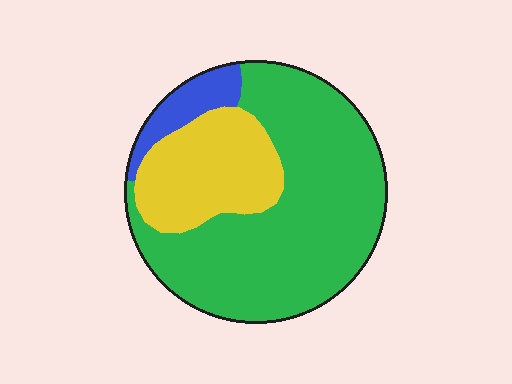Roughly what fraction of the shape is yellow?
Yellow takes up about one quarter (1/4) of the shape.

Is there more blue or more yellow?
Yellow.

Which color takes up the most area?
Green, at roughly 65%.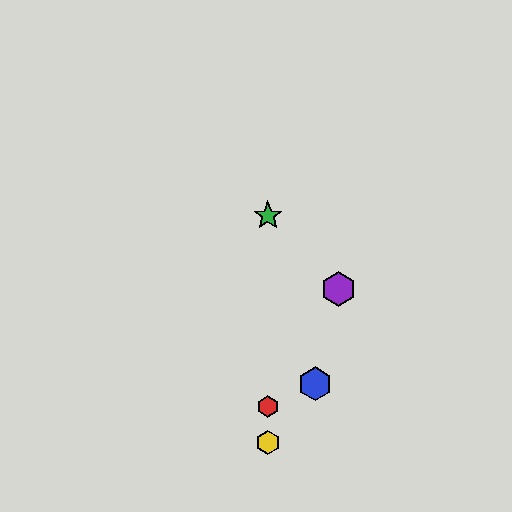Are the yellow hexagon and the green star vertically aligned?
Yes, both are at x≈268.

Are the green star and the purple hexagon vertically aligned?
No, the green star is at x≈268 and the purple hexagon is at x≈338.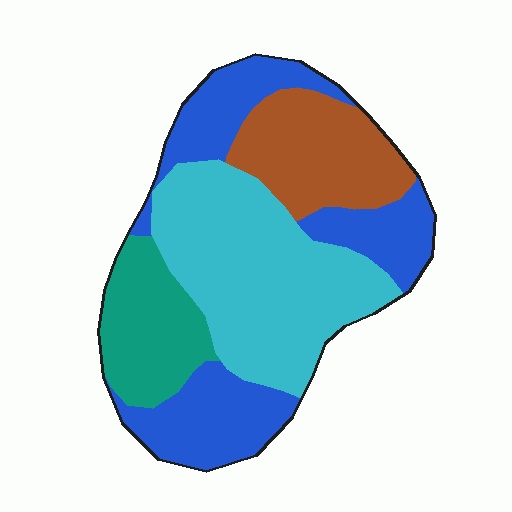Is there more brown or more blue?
Blue.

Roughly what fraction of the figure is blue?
Blue takes up between a sixth and a third of the figure.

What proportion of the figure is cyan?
Cyan takes up about three eighths (3/8) of the figure.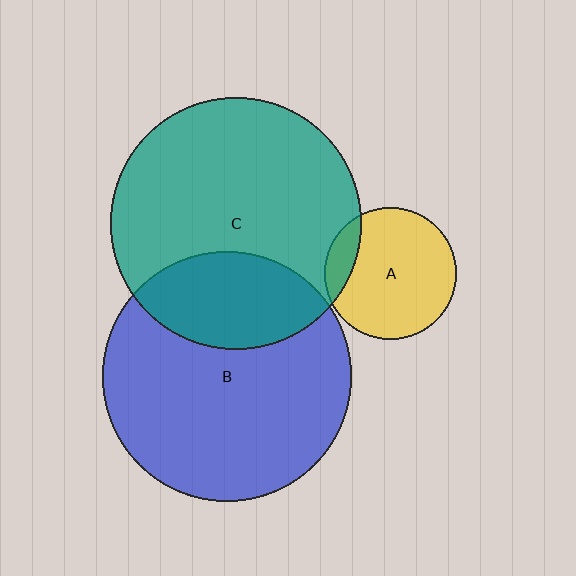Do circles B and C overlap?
Yes.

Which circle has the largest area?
Circle C (teal).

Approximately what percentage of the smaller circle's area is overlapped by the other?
Approximately 25%.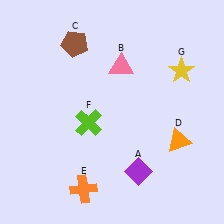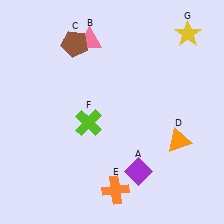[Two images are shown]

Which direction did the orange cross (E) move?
The orange cross (E) moved right.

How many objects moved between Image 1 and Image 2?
3 objects moved between the two images.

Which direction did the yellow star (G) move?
The yellow star (G) moved up.